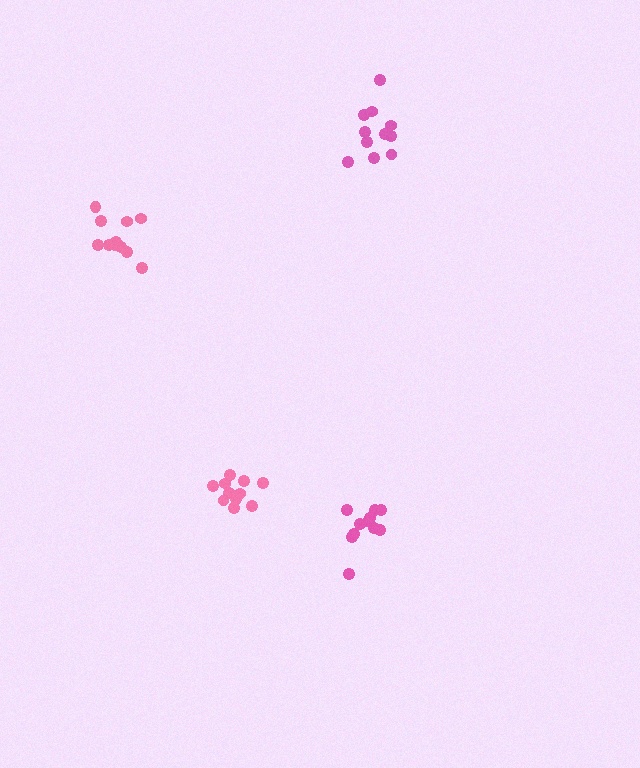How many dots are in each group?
Group 1: 11 dots, Group 2: 12 dots, Group 3: 11 dots, Group 4: 11 dots (45 total).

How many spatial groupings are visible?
There are 4 spatial groupings.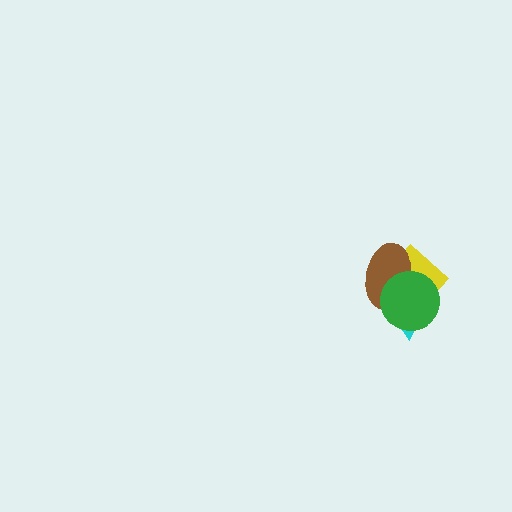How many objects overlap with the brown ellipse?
3 objects overlap with the brown ellipse.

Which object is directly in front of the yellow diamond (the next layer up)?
The brown ellipse is directly in front of the yellow diamond.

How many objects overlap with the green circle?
3 objects overlap with the green circle.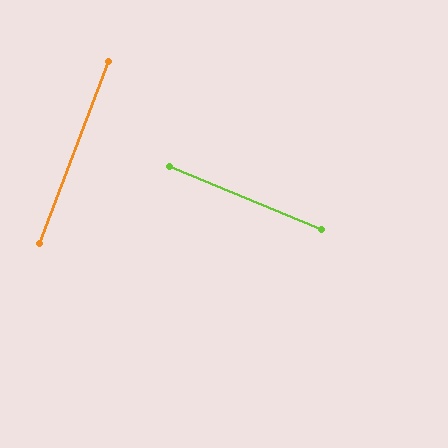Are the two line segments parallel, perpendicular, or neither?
Perpendicular — they meet at approximately 88°.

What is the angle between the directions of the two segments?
Approximately 88 degrees.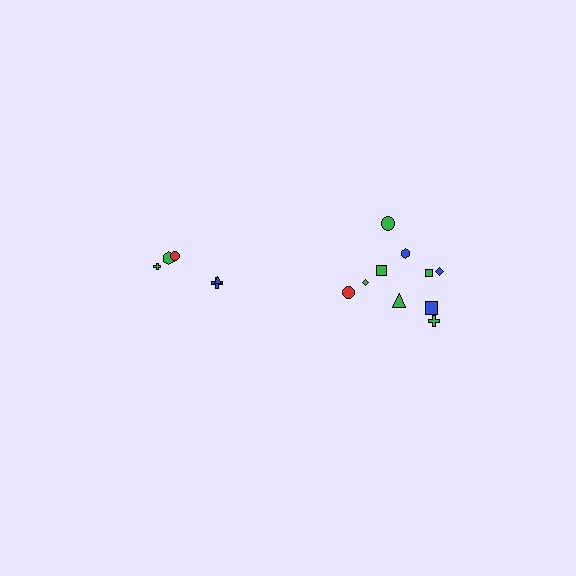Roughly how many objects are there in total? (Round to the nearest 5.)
Roughly 15 objects in total.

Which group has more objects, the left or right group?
The right group.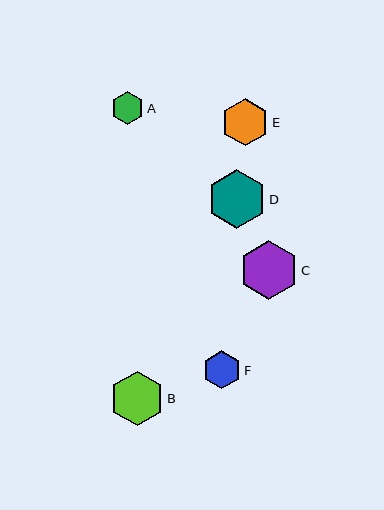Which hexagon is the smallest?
Hexagon A is the smallest with a size of approximately 33 pixels.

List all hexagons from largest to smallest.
From largest to smallest: D, C, B, E, F, A.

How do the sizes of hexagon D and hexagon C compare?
Hexagon D and hexagon C are approximately the same size.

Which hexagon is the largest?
Hexagon D is the largest with a size of approximately 59 pixels.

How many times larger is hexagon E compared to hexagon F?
Hexagon E is approximately 1.3 times the size of hexagon F.